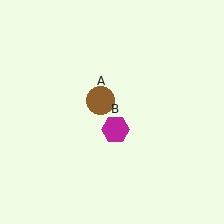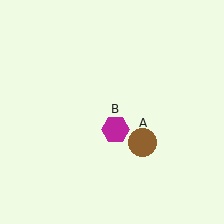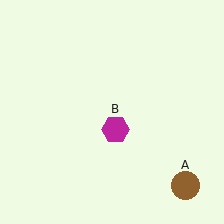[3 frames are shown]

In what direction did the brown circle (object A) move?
The brown circle (object A) moved down and to the right.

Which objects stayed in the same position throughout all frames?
Magenta hexagon (object B) remained stationary.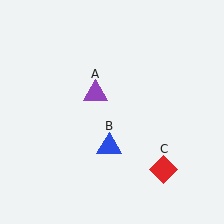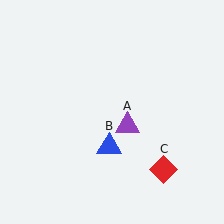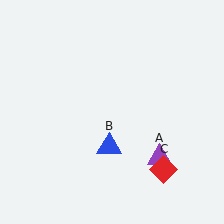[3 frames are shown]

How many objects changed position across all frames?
1 object changed position: purple triangle (object A).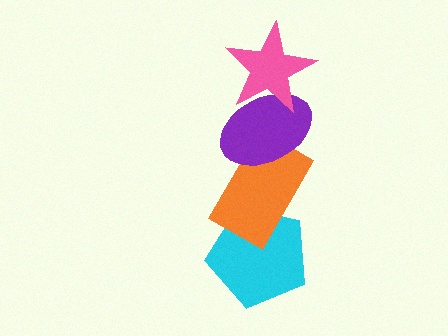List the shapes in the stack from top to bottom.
From top to bottom: the pink star, the purple ellipse, the orange rectangle, the cyan pentagon.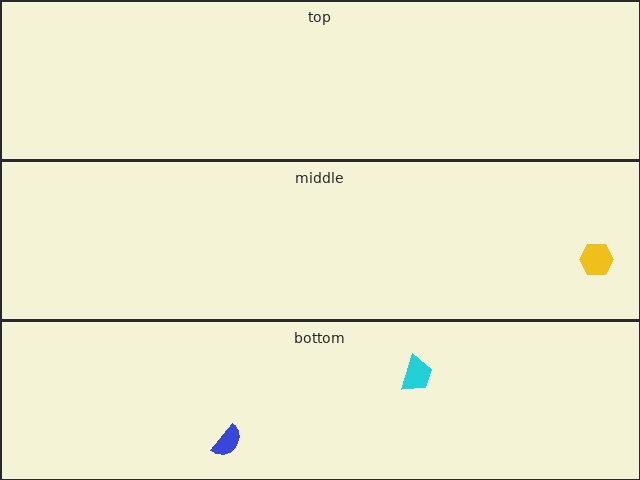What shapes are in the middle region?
The yellow hexagon.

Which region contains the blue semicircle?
The bottom region.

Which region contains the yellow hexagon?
The middle region.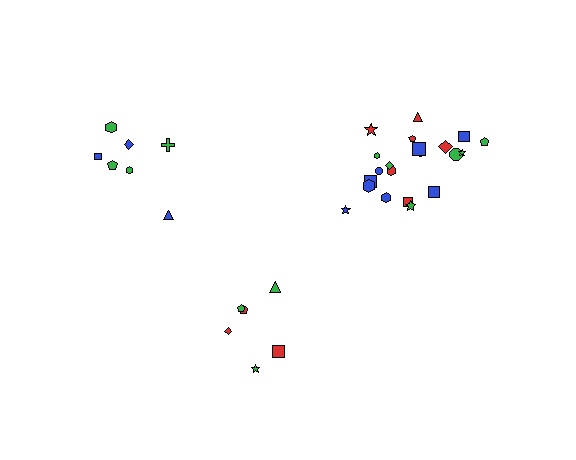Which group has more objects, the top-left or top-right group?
The top-right group.